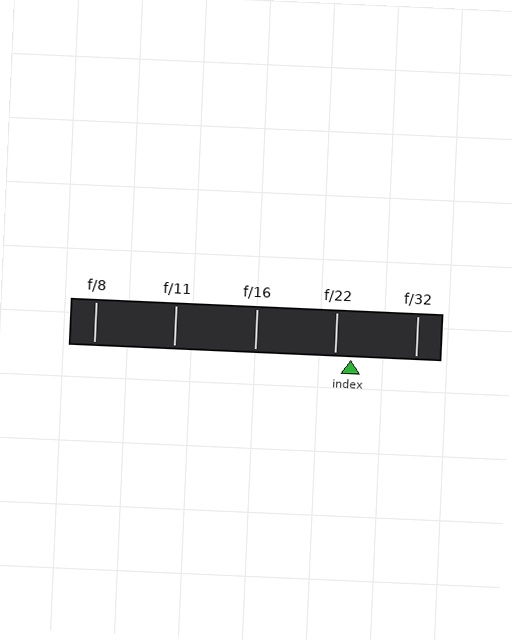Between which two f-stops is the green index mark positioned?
The index mark is between f/22 and f/32.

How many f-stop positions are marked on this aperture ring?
There are 5 f-stop positions marked.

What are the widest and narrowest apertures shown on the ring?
The widest aperture shown is f/8 and the narrowest is f/32.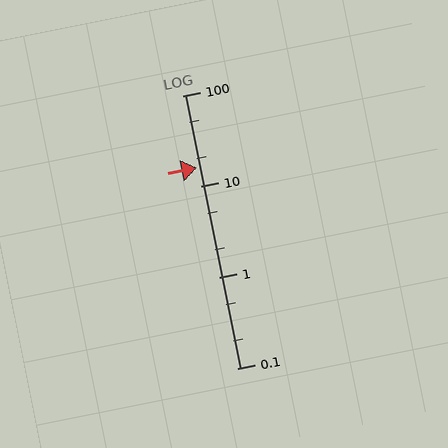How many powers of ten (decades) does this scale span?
The scale spans 3 decades, from 0.1 to 100.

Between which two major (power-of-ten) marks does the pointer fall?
The pointer is between 10 and 100.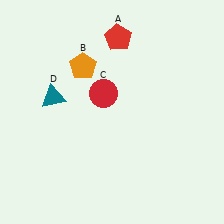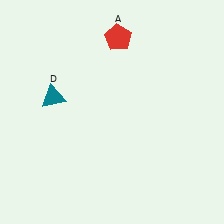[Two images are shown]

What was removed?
The orange pentagon (B), the red circle (C) were removed in Image 2.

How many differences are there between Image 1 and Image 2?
There are 2 differences between the two images.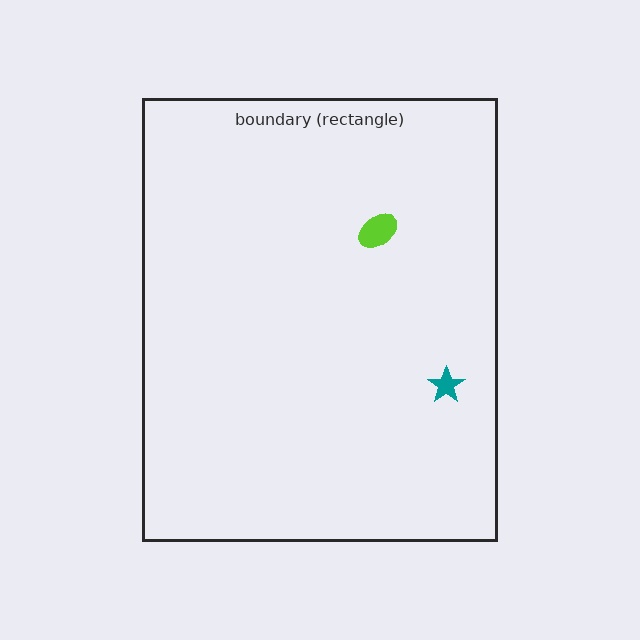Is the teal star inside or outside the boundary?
Inside.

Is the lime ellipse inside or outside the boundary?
Inside.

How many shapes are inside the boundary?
2 inside, 0 outside.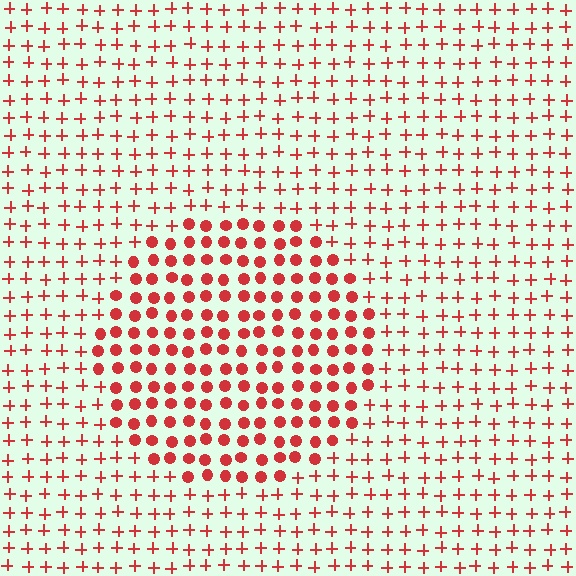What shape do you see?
I see a circle.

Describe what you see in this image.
The image is filled with small red elements arranged in a uniform grid. A circle-shaped region contains circles, while the surrounding area contains plus signs. The boundary is defined purely by the change in element shape.